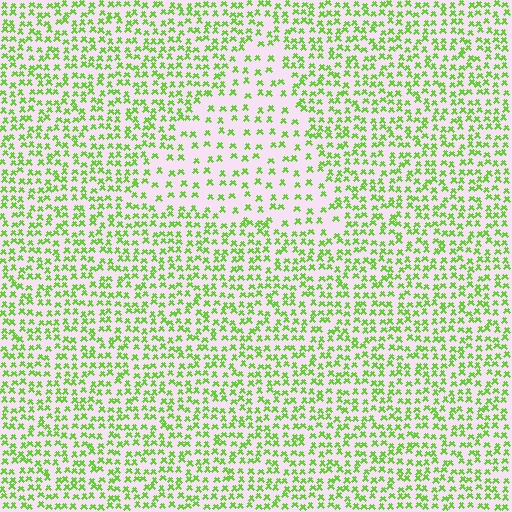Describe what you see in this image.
The image contains small lime elements arranged at two different densities. A triangle-shaped region is visible where the elements are less densely packed than the surrounding area.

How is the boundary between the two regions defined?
The boundary is defined by a change in element density (approximately 2.1x ratio). All elements are the same color, size, and shape.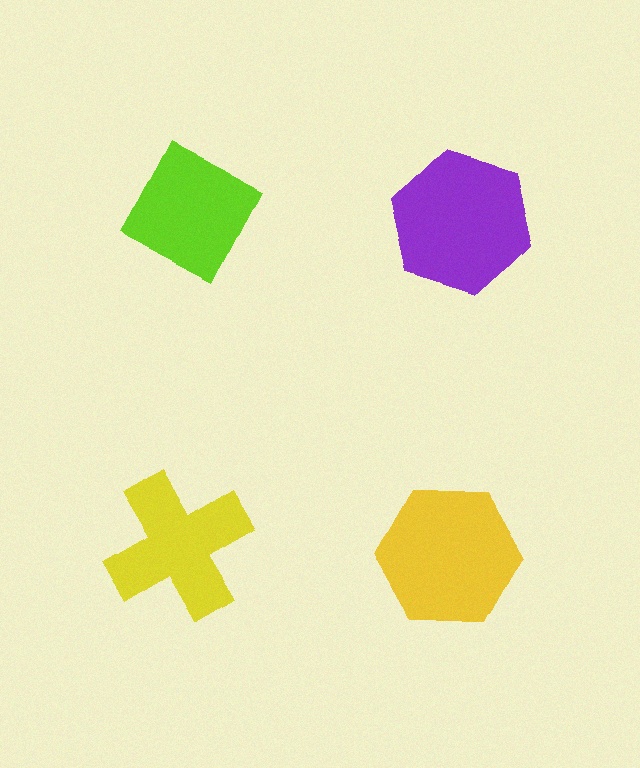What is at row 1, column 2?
A purple hexagon.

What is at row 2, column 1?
A yellow cross.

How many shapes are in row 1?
2 shapes.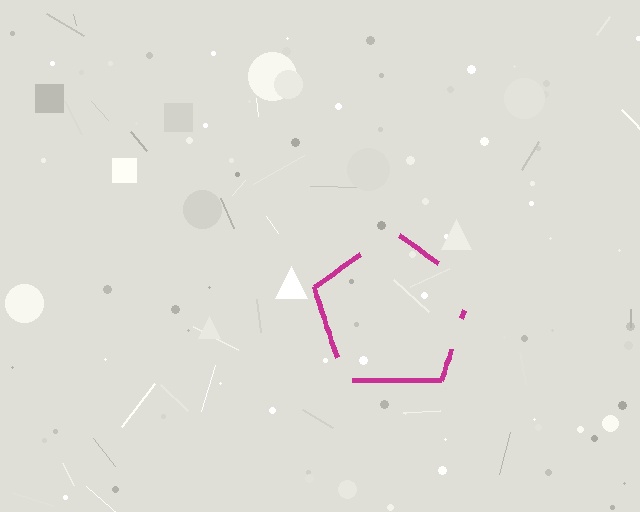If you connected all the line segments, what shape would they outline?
They would outline a pentagon.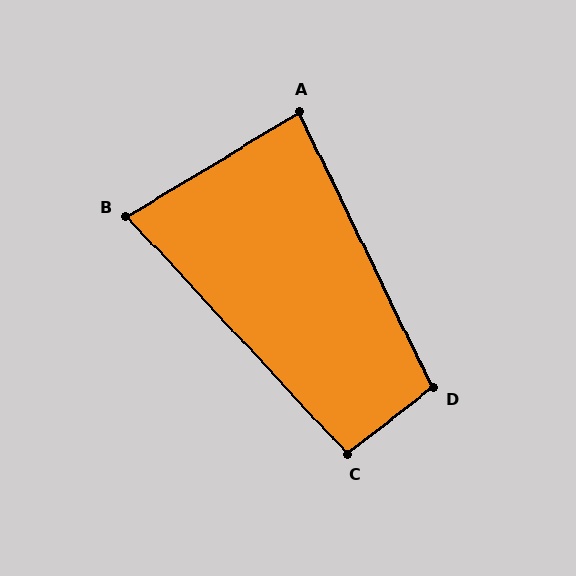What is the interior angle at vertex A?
Approximately 85 degrees (acute).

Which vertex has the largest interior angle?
D, at approximately 102 degrees.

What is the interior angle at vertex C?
Approximately 95 degrees (obtuse).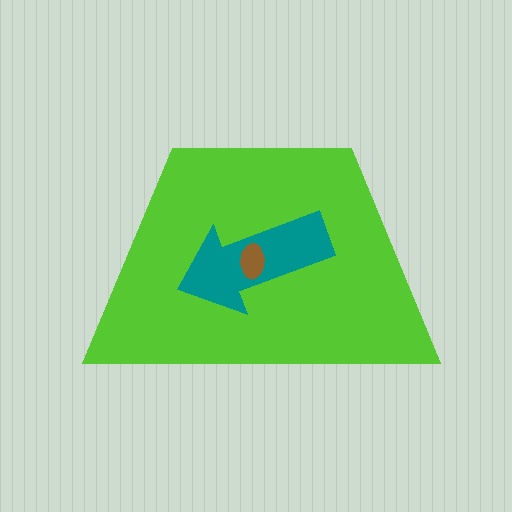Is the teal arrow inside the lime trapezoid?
Yes.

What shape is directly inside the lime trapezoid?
The teal arrow.